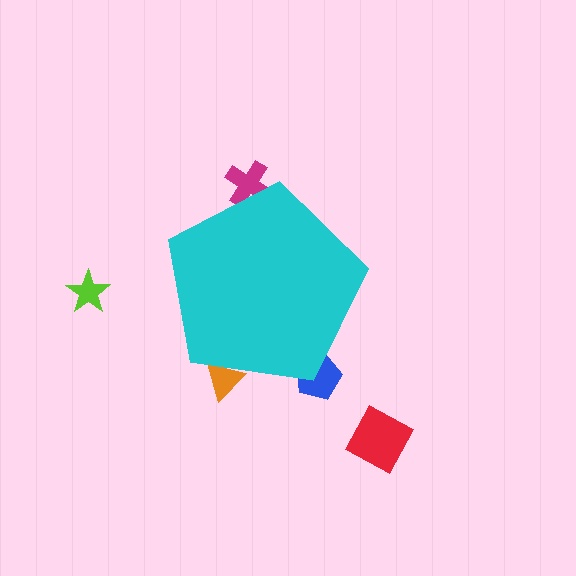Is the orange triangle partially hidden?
Yes, the orange triangle is partially hidden behind the cyan pentagon.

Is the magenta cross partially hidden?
Yes, the magenta cross is partially hidden behind the cyan pentagon.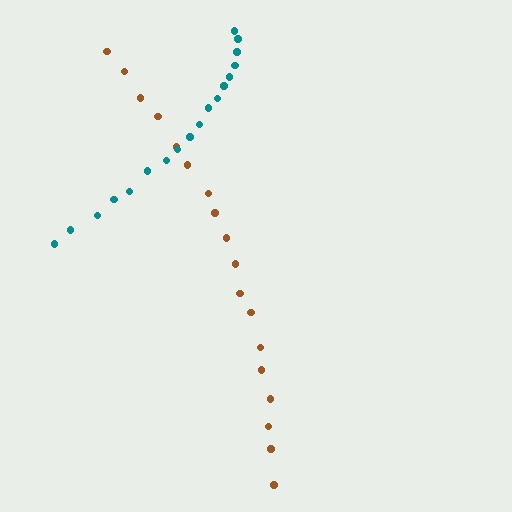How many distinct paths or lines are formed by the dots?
There are 2 distinct paths.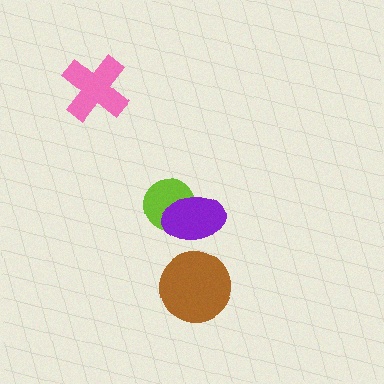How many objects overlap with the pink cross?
0 objects overlap with the pink cross.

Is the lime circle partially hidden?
Yes, it is partially covered by another shape.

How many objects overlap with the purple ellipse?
1 object overlaps with the purple ellipse.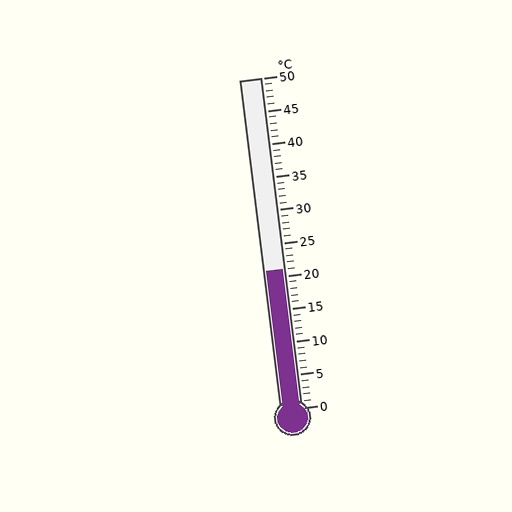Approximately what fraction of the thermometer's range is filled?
The thermometer is filled to approximately 40% of its range.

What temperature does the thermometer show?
The thermometer shows approximately 21°C.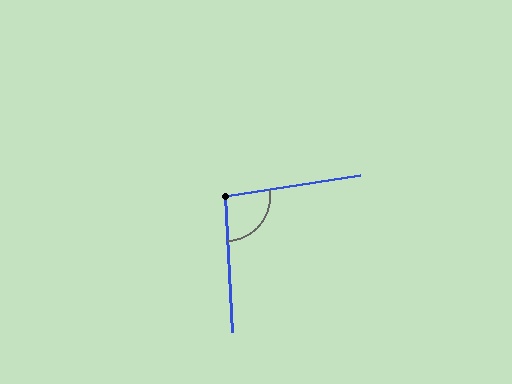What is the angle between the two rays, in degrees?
Approximately 96 degrees.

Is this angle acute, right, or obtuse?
It is obtuse.